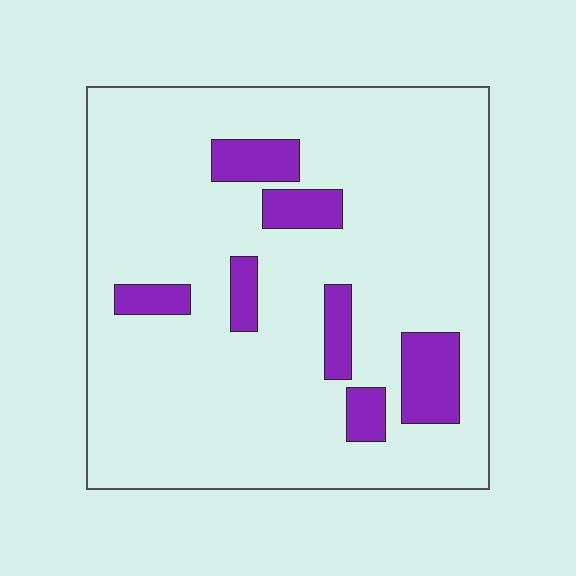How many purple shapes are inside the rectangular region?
7.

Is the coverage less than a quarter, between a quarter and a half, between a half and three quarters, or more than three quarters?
Less than a quarter.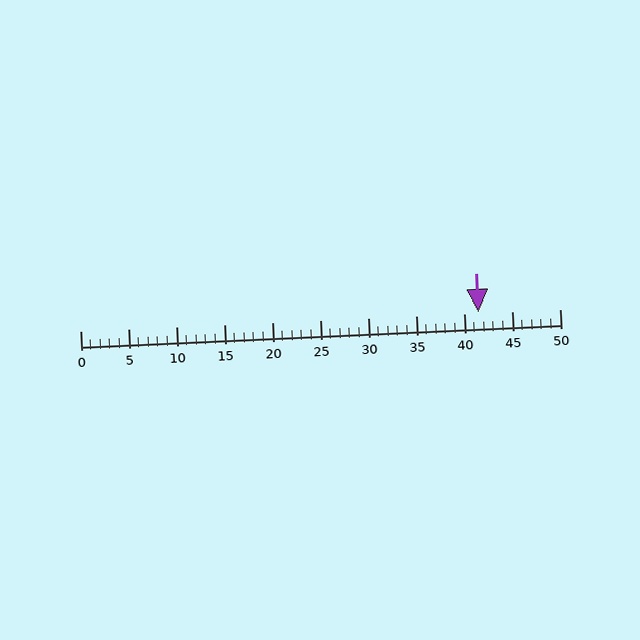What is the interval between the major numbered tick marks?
The major tick marks are spaced 5 units apart.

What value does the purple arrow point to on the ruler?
The purple arrow points to approximately 42.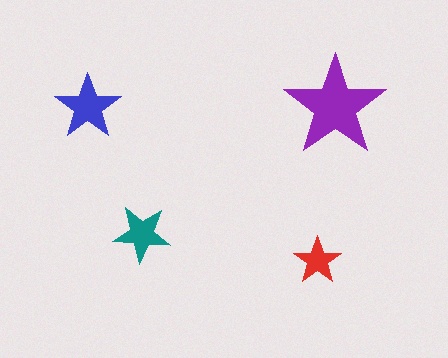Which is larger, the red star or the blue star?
The blue one.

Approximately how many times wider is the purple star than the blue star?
About 1.5 times wider.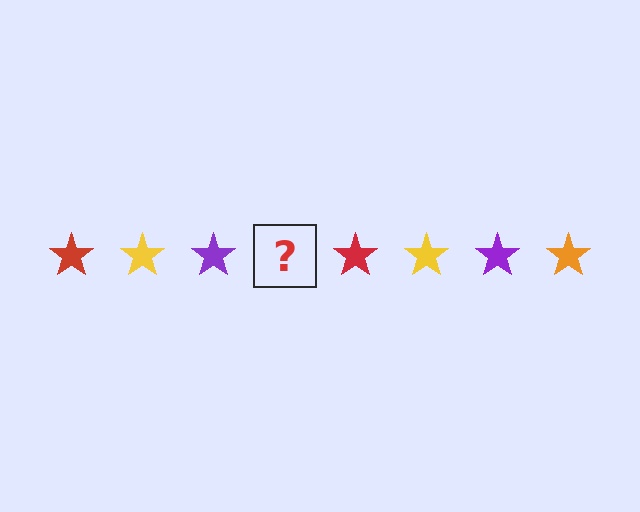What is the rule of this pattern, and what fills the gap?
The rule is that the pattern cycles through red, yellow, purple, orange stars. The gap should be filled with an orange star.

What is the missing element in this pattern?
The missing element is an orange star.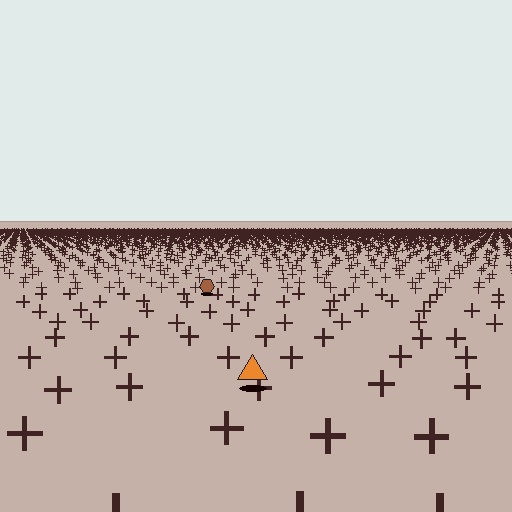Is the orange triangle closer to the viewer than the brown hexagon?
Yes. The orange triangle is closer — you can tell from the texture gradient: the ground texture is coarser near it.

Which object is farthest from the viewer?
The brown hexagon is farthest from the viewer. It appears smaller and the ground texture around it is denser.